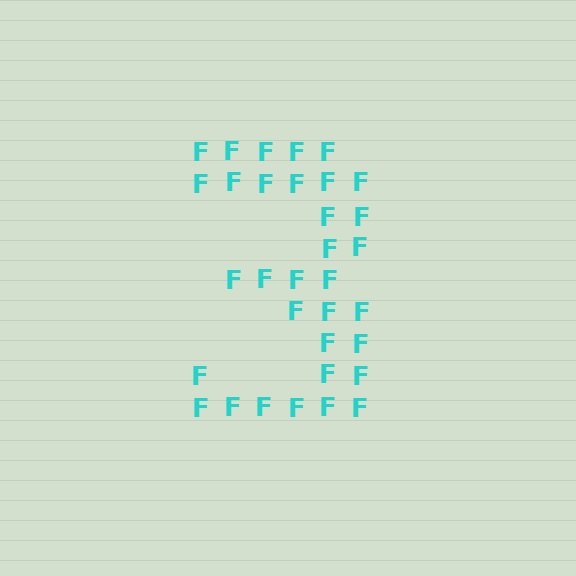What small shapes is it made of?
It is made of small letter F's.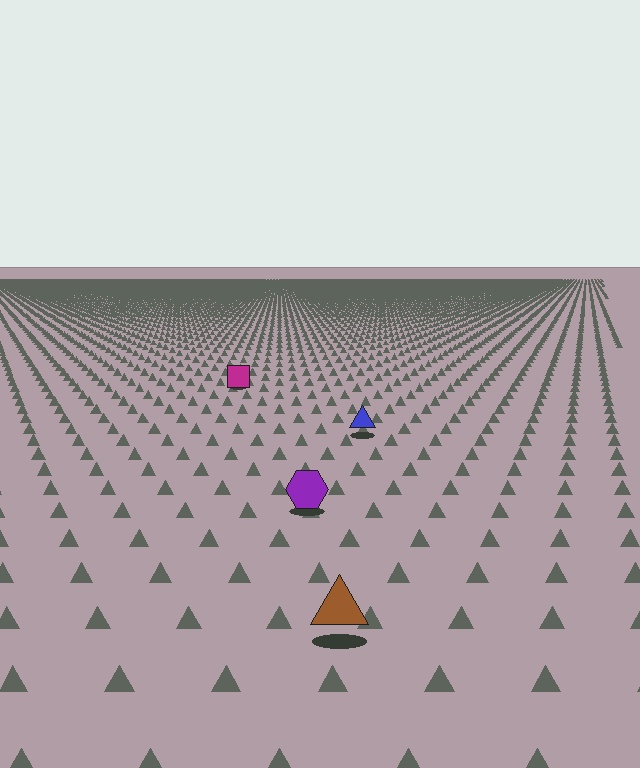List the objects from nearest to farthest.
From nearest to farthest: the brown triangle, the purple hexagon, the blue triangle, the magenta square.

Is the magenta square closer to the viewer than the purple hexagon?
No. The purple hexagon is closer — you can tell from the texture gradient: the ground texture is coarser near it.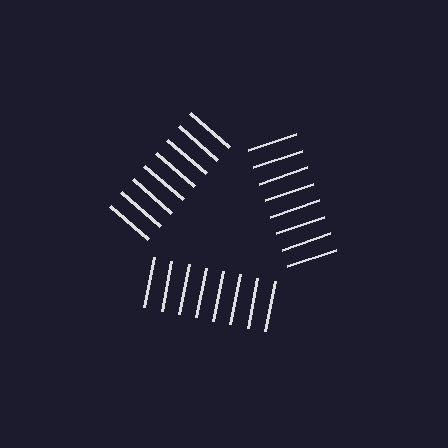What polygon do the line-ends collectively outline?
An illusory triangle — the line segments terminate on its edges but no continuous stroke is drawn.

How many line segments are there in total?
24 — 8 along each of the 3 edges.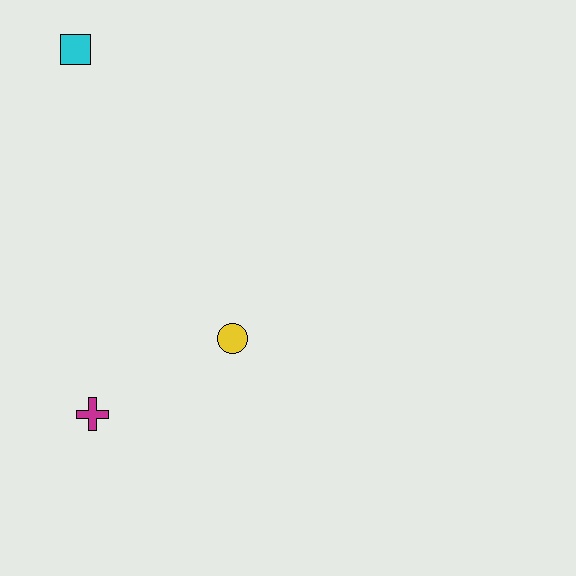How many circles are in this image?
There is 1 circle.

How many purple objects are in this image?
There are no purple objects.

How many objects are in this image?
There are 3 objects.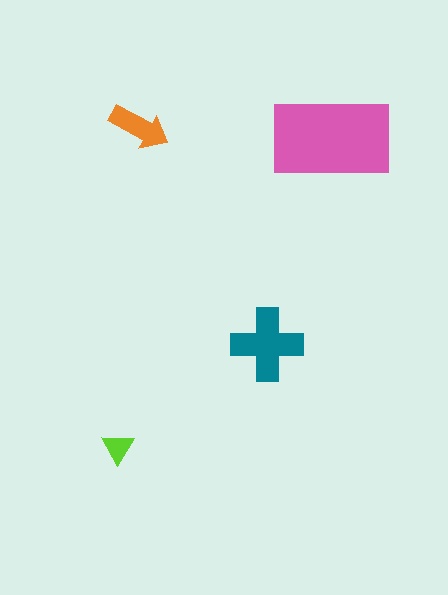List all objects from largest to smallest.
The pink rectangle, the teal cross, the orange arrow, the lime triangle.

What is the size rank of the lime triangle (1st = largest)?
4th.